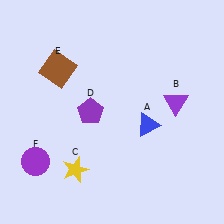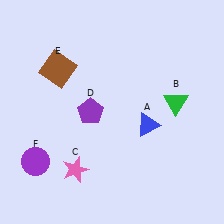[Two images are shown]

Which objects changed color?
B changed from purple to green. C changed from yellow to pink.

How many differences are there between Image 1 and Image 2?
There are 2 differences between the two images.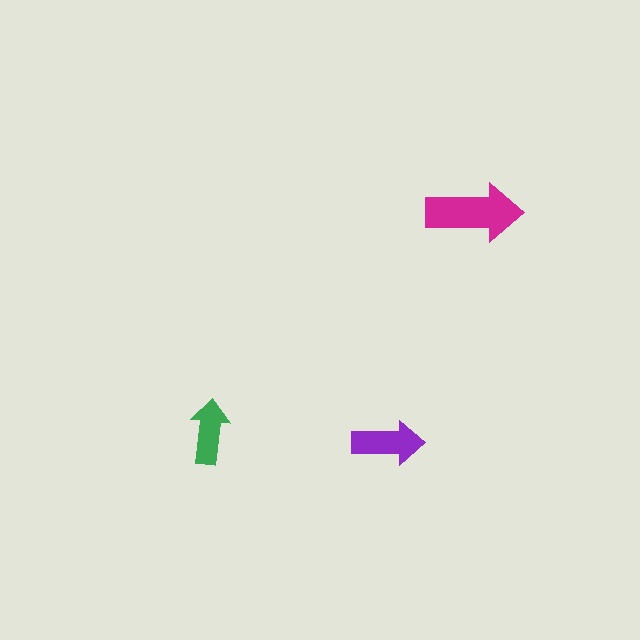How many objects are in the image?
There are 3 objects in the image.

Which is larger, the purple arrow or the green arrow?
The purple one.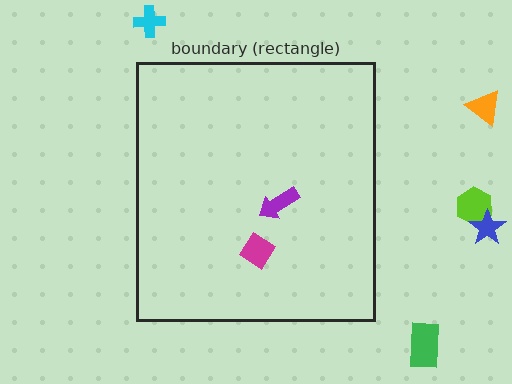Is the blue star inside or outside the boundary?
Outside.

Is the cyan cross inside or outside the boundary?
Outside.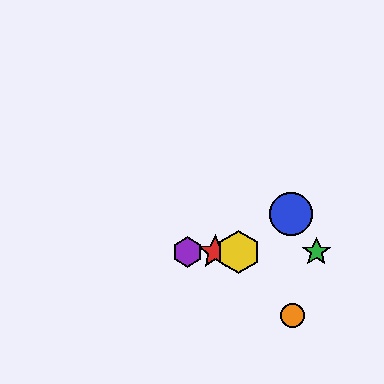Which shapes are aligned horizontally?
The red star, the green star, the yellow hexagon, the purple hexagon are aligned horizontally.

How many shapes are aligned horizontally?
4 shapes (the red star, the green star, the yellow hexagon, the purple hexagon) are aligned horizontally.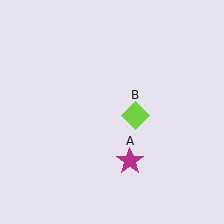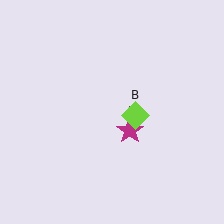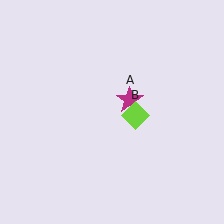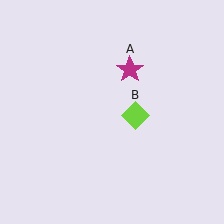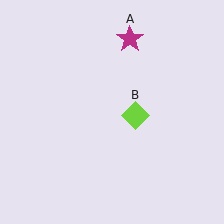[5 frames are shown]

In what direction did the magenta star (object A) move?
The magenta star (object A) moved up.